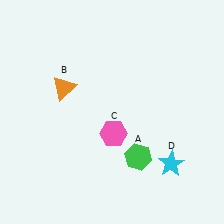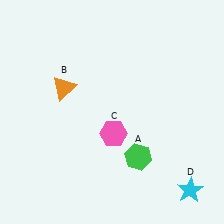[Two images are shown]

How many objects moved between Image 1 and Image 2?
1 object moved between the two images.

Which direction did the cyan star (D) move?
The cyan star (D) moved down.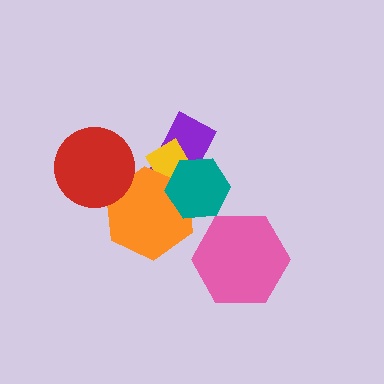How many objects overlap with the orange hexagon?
4 objects overlap with the orange hexagon.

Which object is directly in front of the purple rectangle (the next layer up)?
The yellow rectangle is directly in front of the purple rectangle.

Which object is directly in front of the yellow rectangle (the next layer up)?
The orange hexagon is directly in front of the yellow rectangle.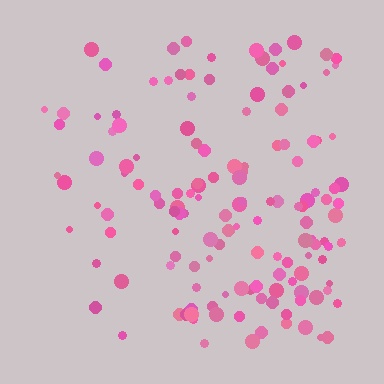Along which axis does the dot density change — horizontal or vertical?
Horizontal.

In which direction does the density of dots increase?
From left to right, with the right side densest.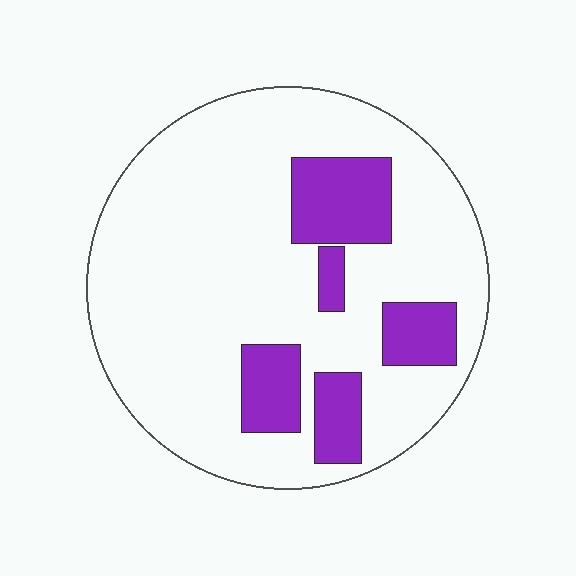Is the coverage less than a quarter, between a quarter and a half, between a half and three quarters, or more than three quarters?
Less than a quarter.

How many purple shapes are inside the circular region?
5.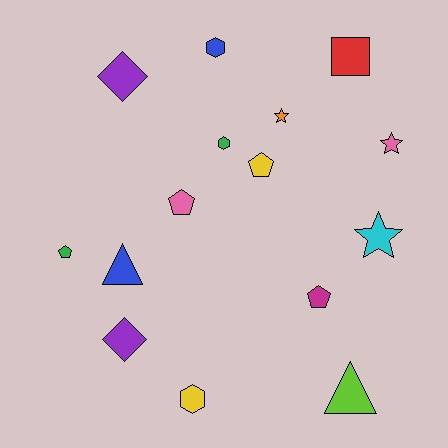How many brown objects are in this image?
There are no brown objects.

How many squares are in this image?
There is 1 square.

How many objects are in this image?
There are 15 objects.